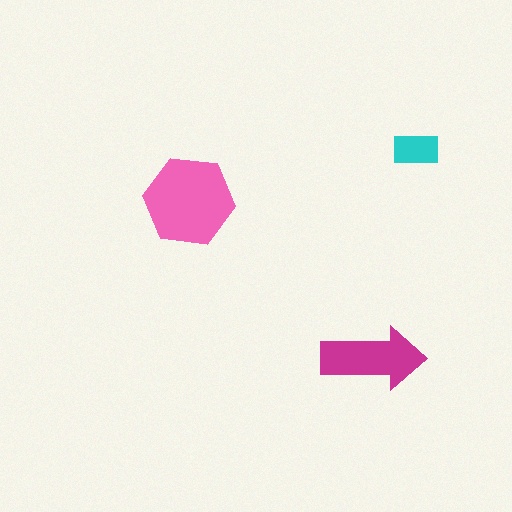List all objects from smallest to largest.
The cyan rectangle, the magenta arrow, the pink hexagon.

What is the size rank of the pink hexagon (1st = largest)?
1st.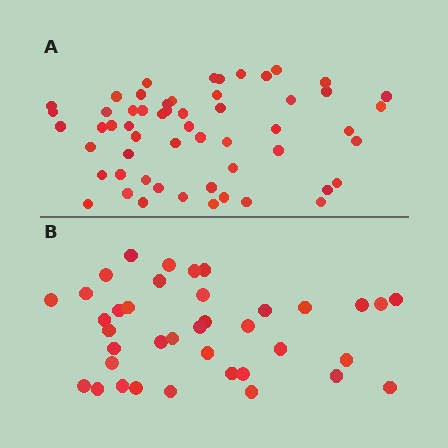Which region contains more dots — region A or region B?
Region A (the top region) has more dots.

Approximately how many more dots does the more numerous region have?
Region A has approximately 20 more dots than region B.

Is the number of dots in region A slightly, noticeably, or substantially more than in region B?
Region A has substantially more. The ratio is roughly 1.5 to 1.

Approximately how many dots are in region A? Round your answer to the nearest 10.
About 60 dots. (The exact count is 56, which rounds to 60.)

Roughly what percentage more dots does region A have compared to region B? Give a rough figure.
About 45% more.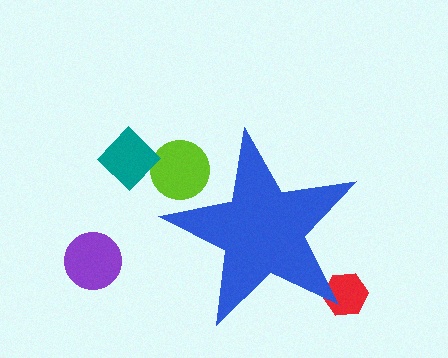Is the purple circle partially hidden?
No, the purple circle is fully visible.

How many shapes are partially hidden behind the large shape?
2 shapes are partially hidden.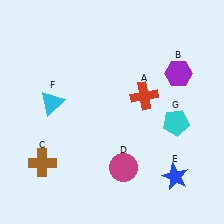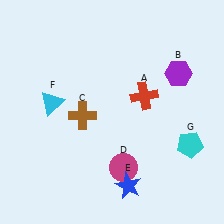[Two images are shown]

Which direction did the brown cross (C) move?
The brown cross (C) moved up.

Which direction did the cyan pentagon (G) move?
The cyan pentagon (G) moved down.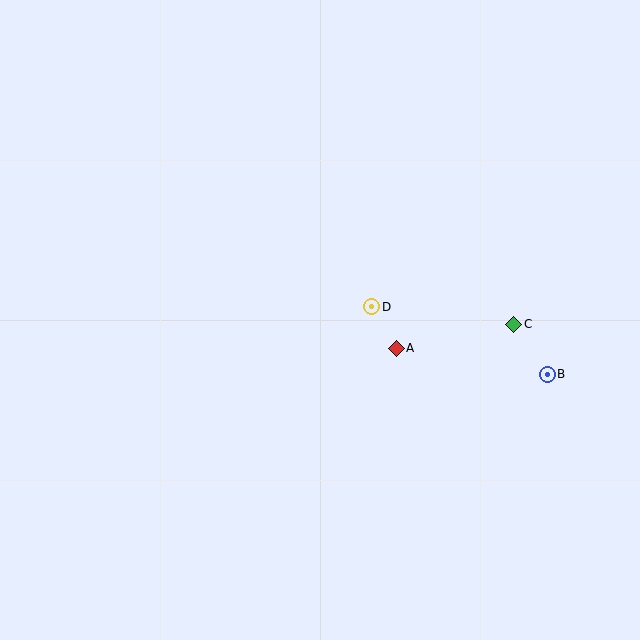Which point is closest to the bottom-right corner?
Point B is closest to the bottom-right corner.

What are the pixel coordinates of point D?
Point D is at (372, 307).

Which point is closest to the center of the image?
Point D at (372, 307) is closest to the center.